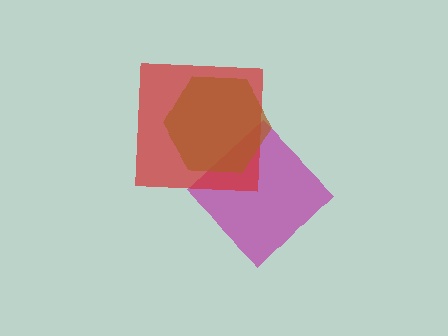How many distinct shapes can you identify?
There are 3 distinct shapes: a magenta diamond, a red square, a brown hexagon.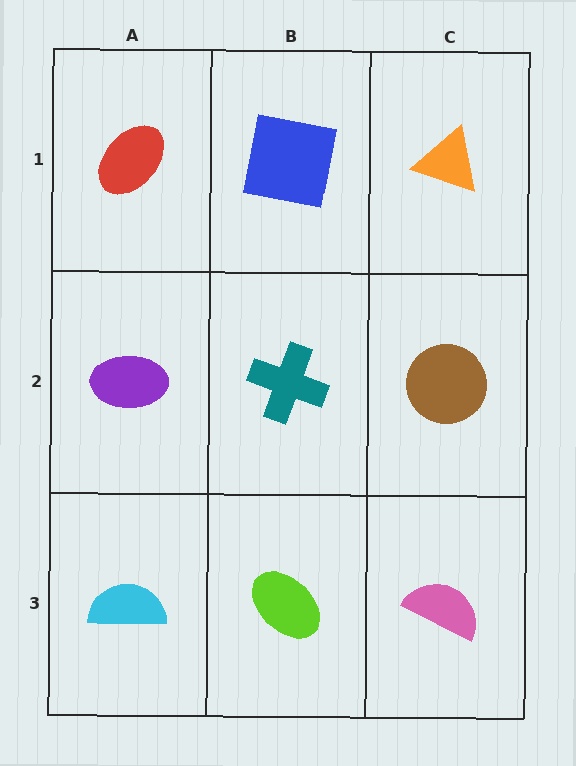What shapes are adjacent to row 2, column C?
An orange triangle (row 1, column C), a pink semicircle (row 3, column C), a teal cross (row 2, column B).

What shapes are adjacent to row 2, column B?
A blue square (row 1, column B), a lime ellipse (row 3, column B), a purple ellipse (row 2, column A), a brown circle (row 2, column C).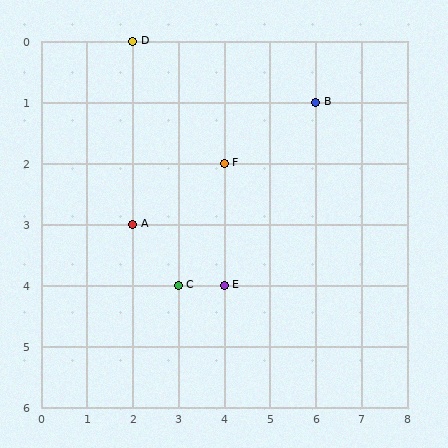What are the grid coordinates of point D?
Point D is at grid coordinates (2, 0).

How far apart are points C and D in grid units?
Points C and D are 1 column and 4 rows apart (about 4.1 grid units diagonally).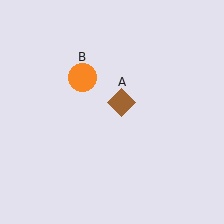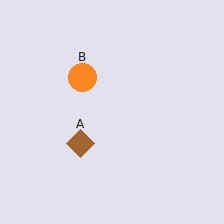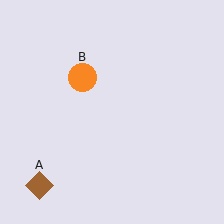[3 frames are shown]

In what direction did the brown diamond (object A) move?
The brown diamond (object A) moved down and to the left.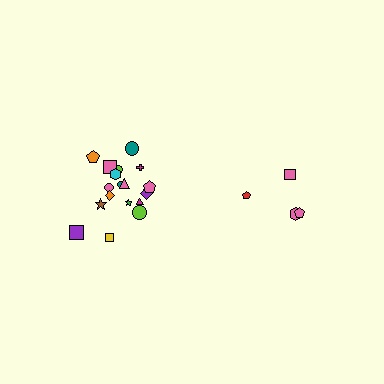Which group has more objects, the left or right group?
The left group.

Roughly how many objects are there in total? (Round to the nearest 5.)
Roughly 20 objects in total.